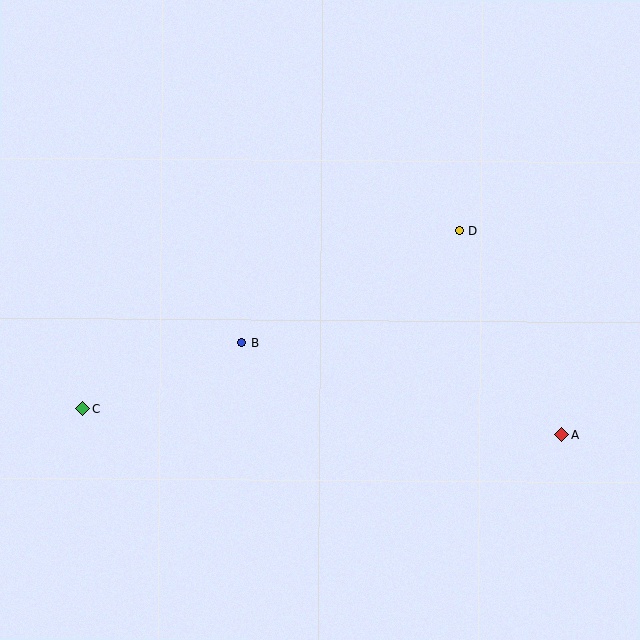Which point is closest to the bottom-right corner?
Point A is closest to the bottom-right corner.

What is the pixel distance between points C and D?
The distance between C and D is 416 pixels.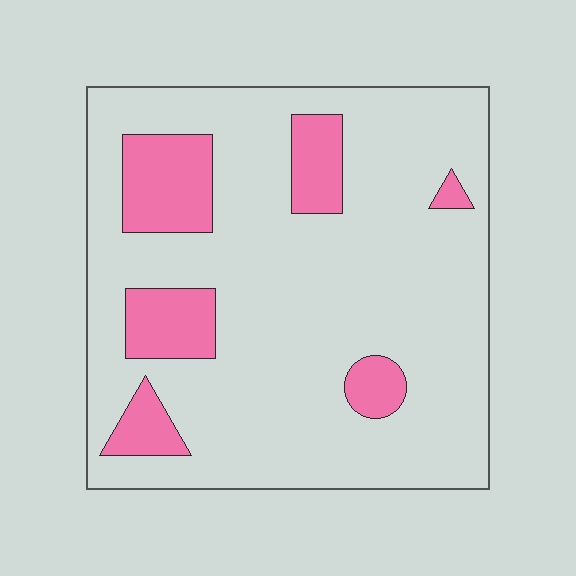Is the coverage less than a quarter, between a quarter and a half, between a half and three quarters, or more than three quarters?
Less than a quarter.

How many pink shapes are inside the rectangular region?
6.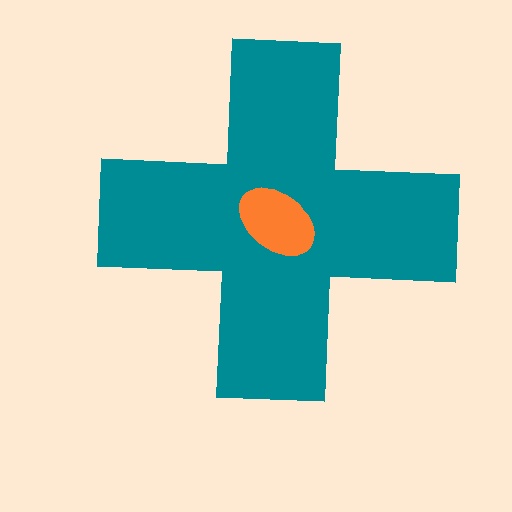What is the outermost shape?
The teal cross.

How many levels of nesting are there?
2.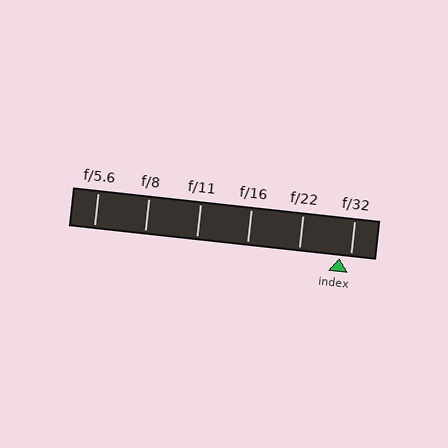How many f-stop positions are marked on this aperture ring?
There are 6 f-stop positions marked.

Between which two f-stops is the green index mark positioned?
The index mark is between f/22 and f/32.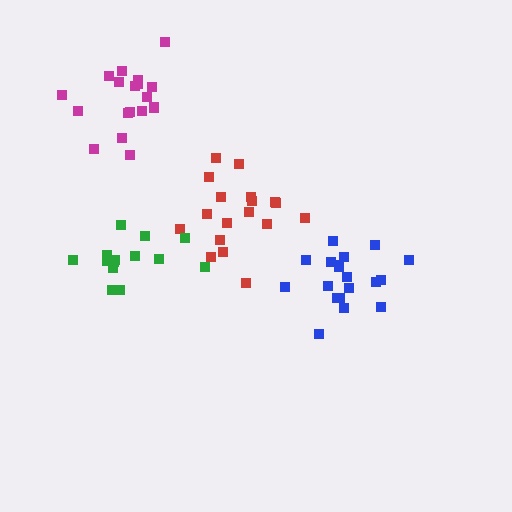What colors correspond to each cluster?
The clusters are colored: red, magenta, green, blue.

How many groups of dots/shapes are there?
There are 4 groups.